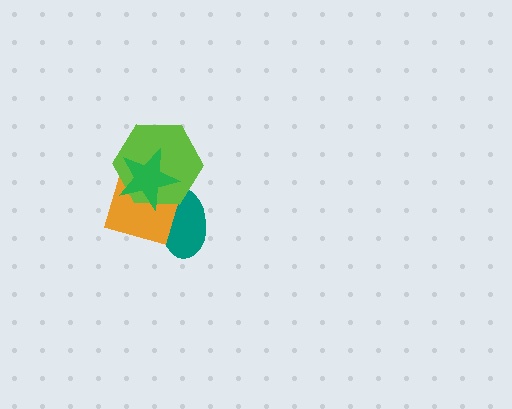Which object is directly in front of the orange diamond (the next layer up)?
The lime hexagon is directly in front of the orange diamond.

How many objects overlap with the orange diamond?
3 objects overlap with the orange diamond.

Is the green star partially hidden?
No, no other shape covers it.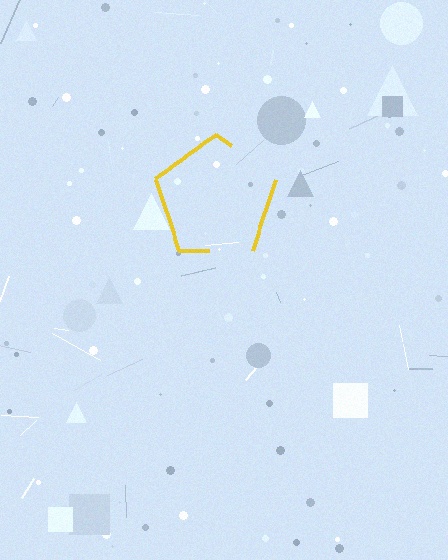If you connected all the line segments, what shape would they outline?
They would outline a pentagon.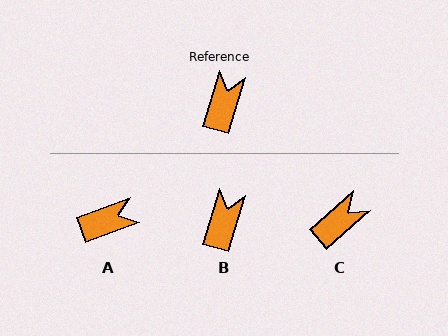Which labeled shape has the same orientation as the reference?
B.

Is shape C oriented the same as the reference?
No, it is off by about 32 degrees.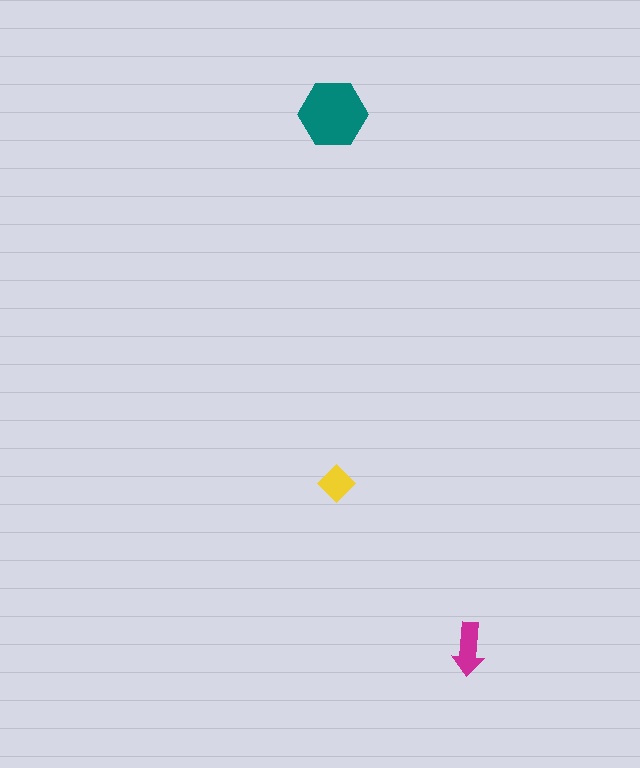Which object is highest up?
The teal hexagon is topmost.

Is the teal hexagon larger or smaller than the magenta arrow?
Larger.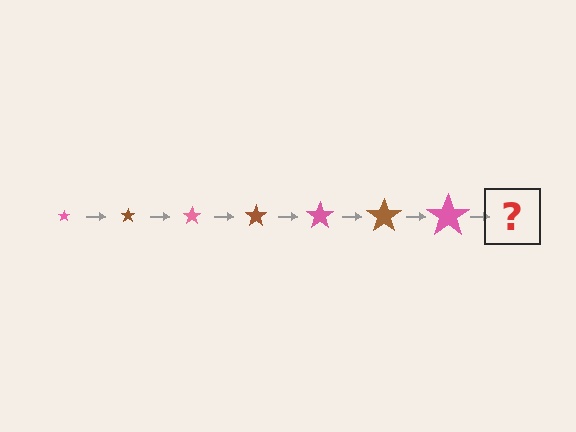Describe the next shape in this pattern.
It should be a brown star, larger than the previous one.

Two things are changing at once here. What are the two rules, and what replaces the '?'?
The two rules are that the star grows larger each step and the color cycles through pink and brown. The '?' should be a brown star, larger than the previous one.